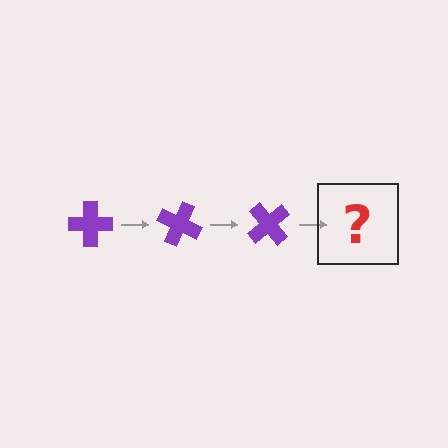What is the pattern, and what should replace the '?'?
The pattern is that the cross rotates 25 degrees each step. The '?' should be a purple cross rotated 75 degrees.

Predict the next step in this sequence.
The next step is a purple cross rotated 75 degrees.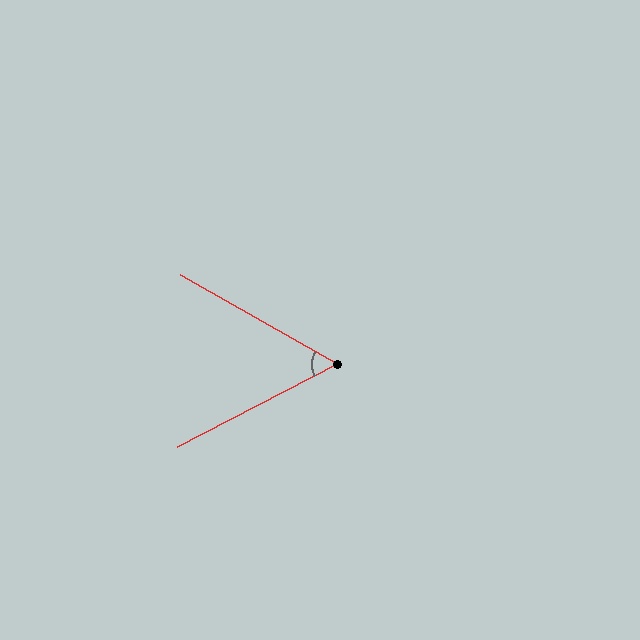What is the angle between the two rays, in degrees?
Approximately 57 degrees.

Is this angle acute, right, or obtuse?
It is acute.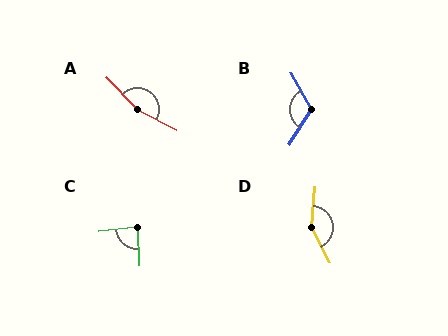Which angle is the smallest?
C, at approximately 85 degrees.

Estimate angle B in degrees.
Approximately 119 degrees.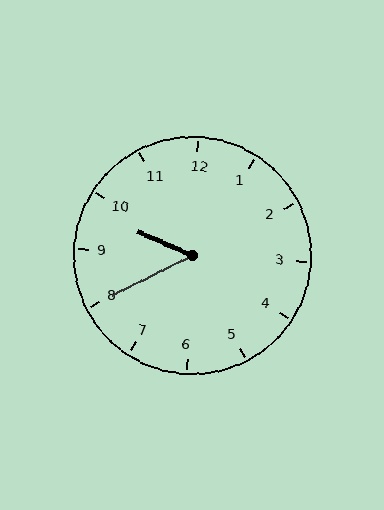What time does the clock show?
9:40.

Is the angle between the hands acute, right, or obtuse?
It is acute.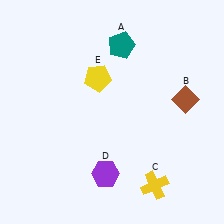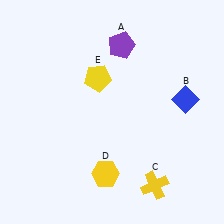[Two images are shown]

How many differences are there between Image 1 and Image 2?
There are 3 differences between the two images.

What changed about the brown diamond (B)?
In Image 1, B is brown. In Image 2, it changed to blue.